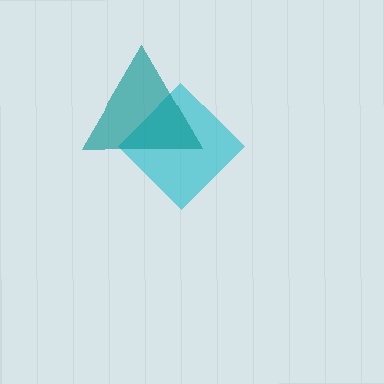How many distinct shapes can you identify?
There are 2 distinct shapes: a cyan diamond, a teal triangle.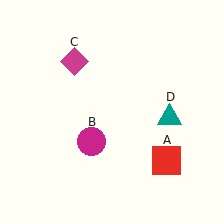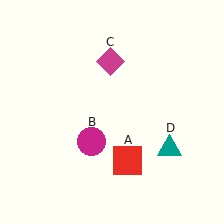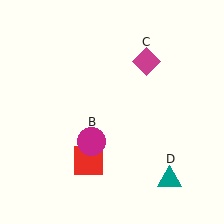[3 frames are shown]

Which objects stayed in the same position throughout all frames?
Magenta circle (object B) remained stationary.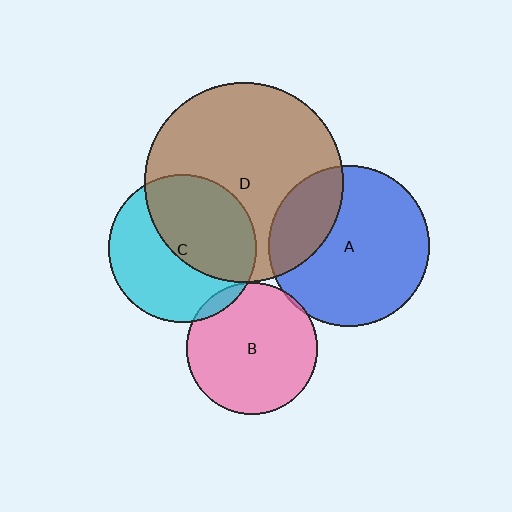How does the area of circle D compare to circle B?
Approximately 2.3 times.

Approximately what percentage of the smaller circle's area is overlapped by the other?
Approximately 5%.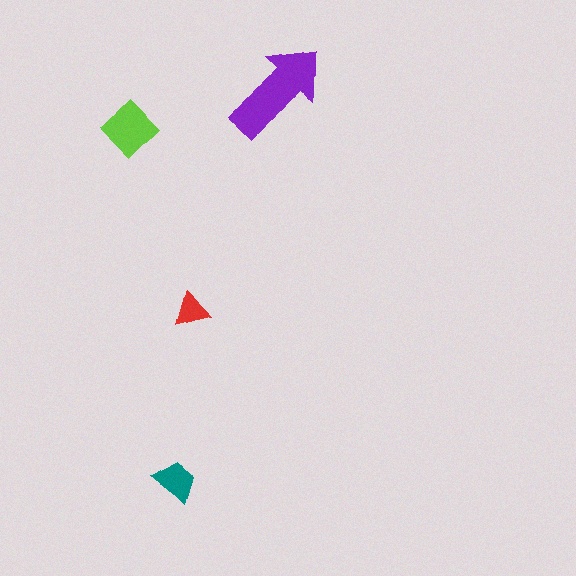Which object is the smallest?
The red triangle.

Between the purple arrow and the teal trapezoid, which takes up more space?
The purple arrow.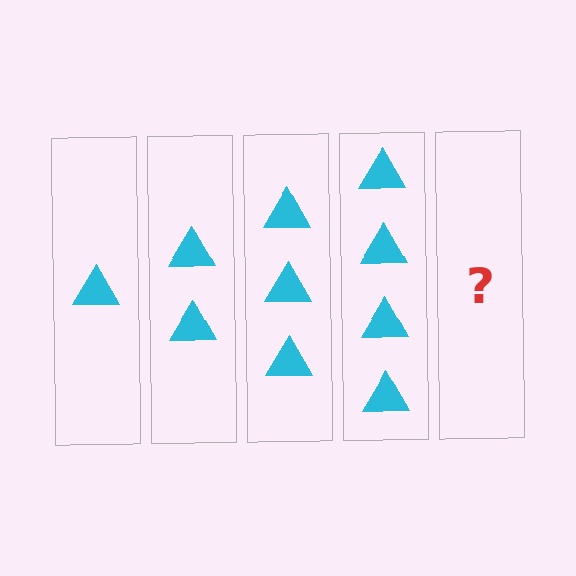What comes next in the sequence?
The next element should be 5 triangles.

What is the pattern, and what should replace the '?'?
The pattern is that each step adds one more triangle. The '?' should be 5 triangles.